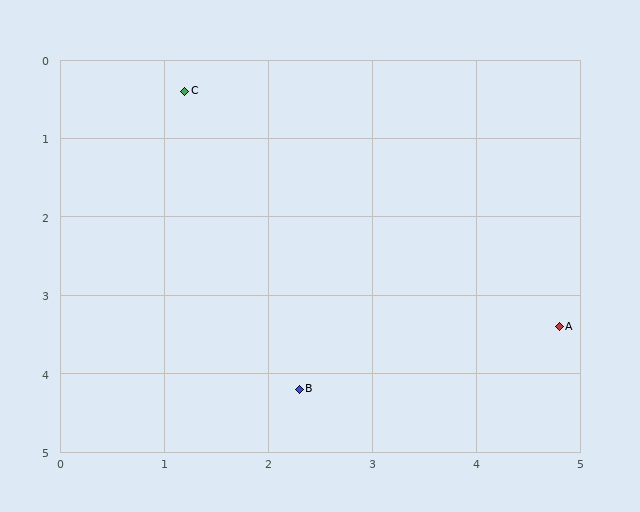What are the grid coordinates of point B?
Point B is at approximately (2.3, 4.2).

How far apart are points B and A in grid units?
Points B and A are about 2.6 grid units apart.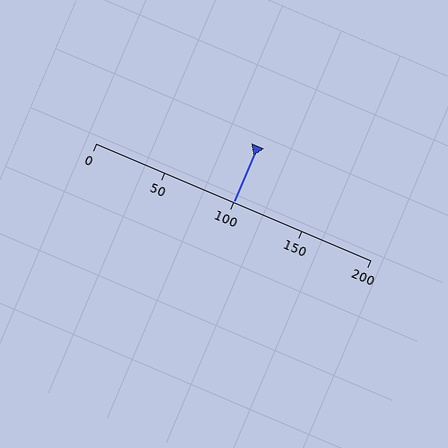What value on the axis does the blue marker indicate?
The marker indicates approximately 100.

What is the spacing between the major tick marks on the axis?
The major ticks are spaced 50 apart.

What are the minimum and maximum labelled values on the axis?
The axis runs from 0 to 200.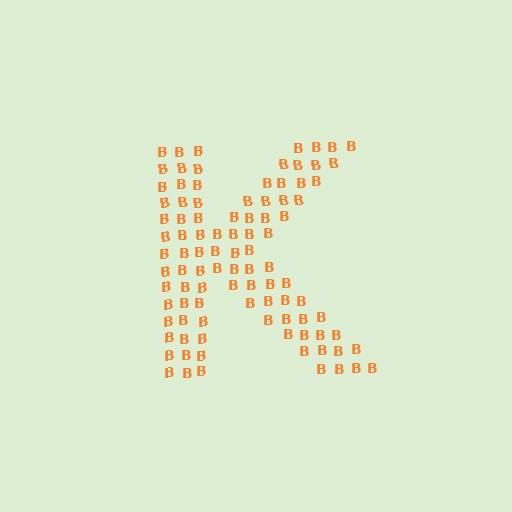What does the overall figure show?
The overall figure shows the letter K.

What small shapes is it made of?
It is made of small letter B's.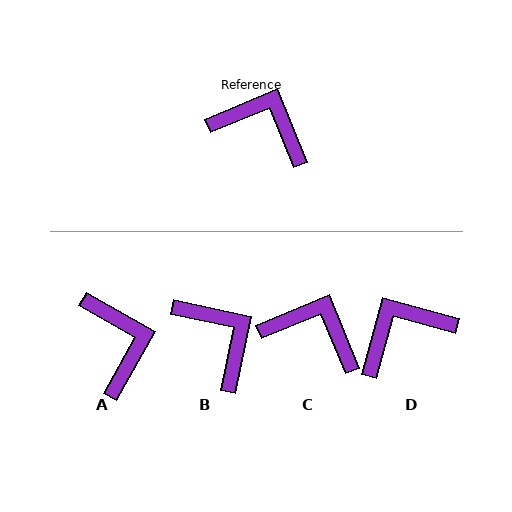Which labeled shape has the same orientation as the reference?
C.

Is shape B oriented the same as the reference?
No, it is off by about 34 degrees.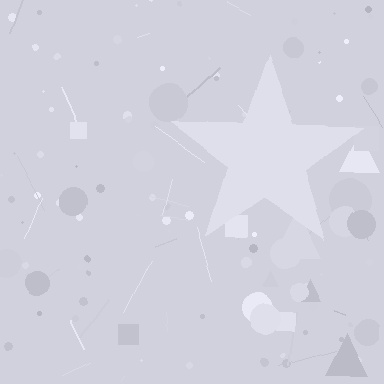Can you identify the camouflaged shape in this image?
The camouflaged shape is a star.